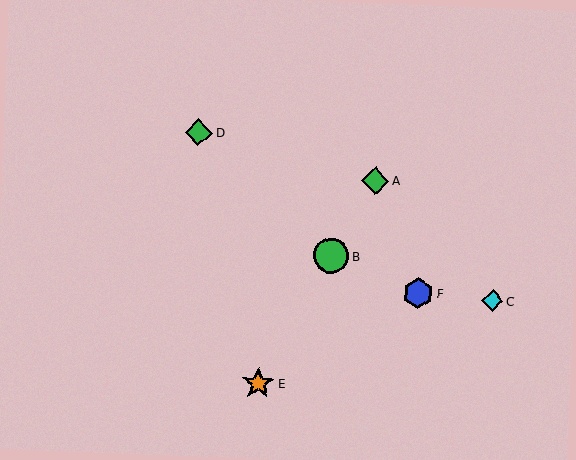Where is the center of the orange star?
The center of the orange star is at (258, 383).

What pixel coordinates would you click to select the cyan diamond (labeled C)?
Click at (492, 301) to select the cyan diamond C.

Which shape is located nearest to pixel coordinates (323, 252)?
The green circle (labeled B) at (331, 256) is nearest to that location.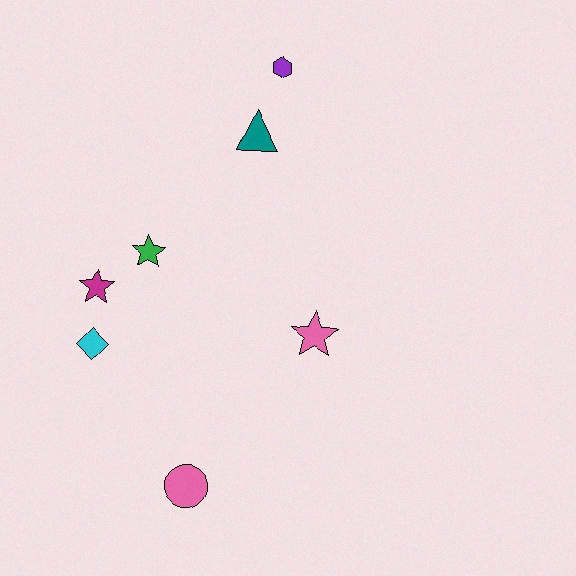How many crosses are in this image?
There are no crosses.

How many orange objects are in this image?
There are no orange objects.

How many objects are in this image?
There are 7 objects.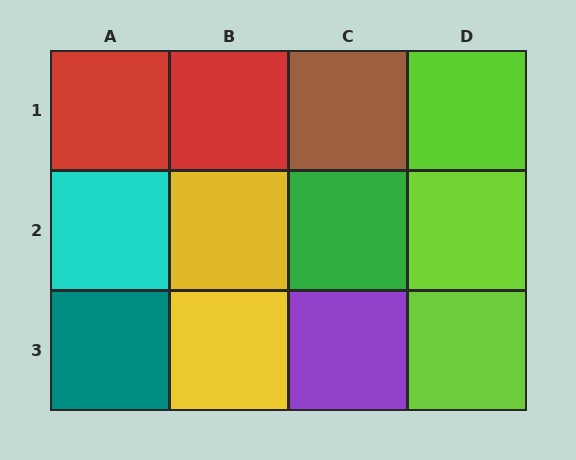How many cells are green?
1 cell is green.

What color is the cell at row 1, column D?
Lime.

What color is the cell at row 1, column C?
Brown.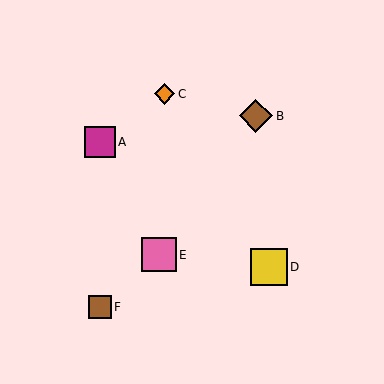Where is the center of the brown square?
The center of the brown square is at (100, 307).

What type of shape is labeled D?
Shape D is a yellow square.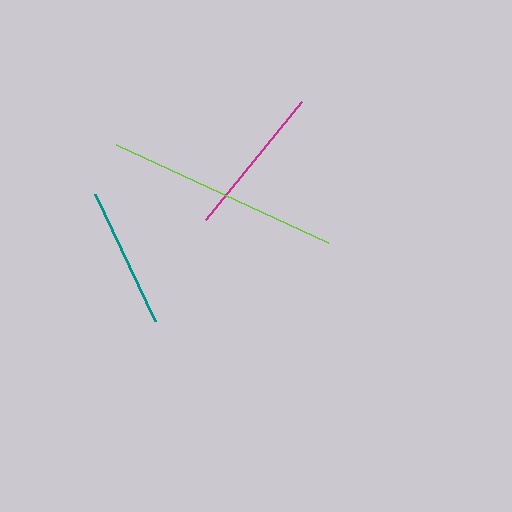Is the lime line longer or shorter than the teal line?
The lime line is longer than the teal line.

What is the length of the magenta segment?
The magenta segment is approximately 152 pixels long.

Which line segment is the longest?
The lime line is the longest at approximately 233 pixels.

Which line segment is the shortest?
The teal line is the shortest at approximately 141 pixels.